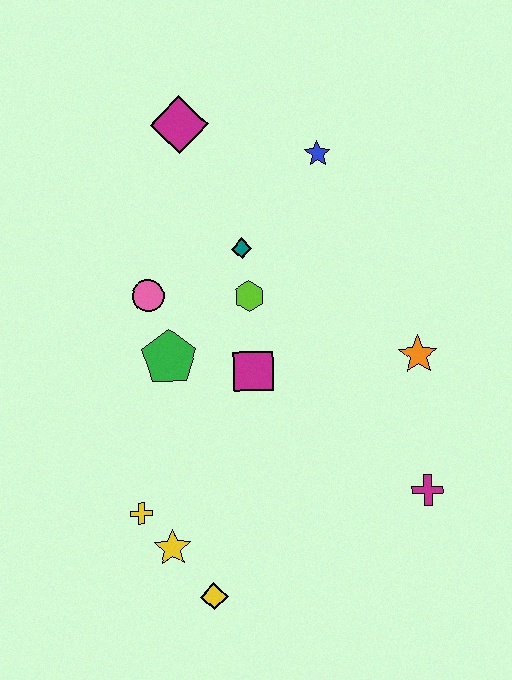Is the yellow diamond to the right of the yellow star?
Yes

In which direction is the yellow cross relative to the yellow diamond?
The yellow cross is above the yellow diamond.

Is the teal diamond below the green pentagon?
No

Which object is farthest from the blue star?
The yellow diamond is farthest from the blue star.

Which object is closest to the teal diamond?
The lime hexagon is closest to the teal diamond.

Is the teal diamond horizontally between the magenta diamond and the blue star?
Yes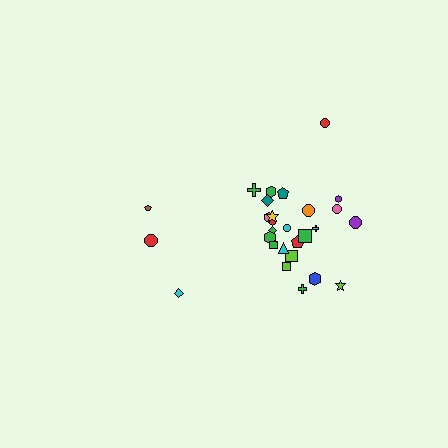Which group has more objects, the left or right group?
The right group.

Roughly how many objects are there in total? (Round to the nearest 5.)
Roughly 30 objects in total.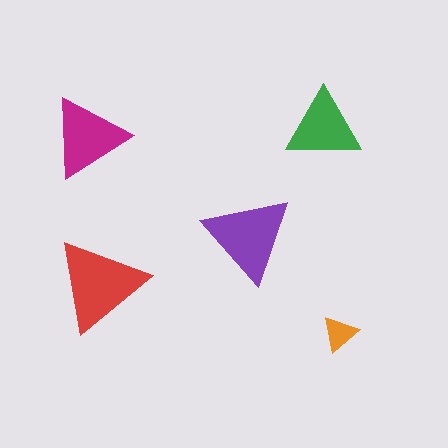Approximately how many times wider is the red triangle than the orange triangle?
About 2.5 times wider.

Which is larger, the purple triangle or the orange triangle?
The purple one.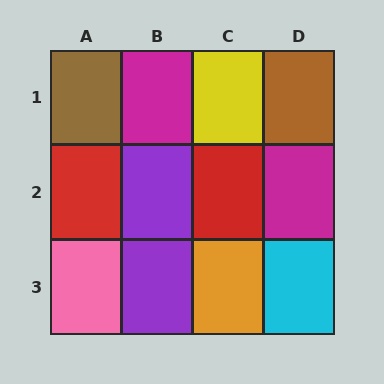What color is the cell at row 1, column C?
Yellow.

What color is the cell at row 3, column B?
Purple.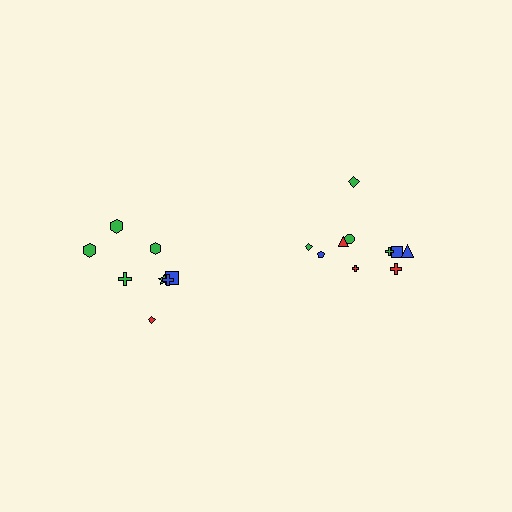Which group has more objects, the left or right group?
The right group.